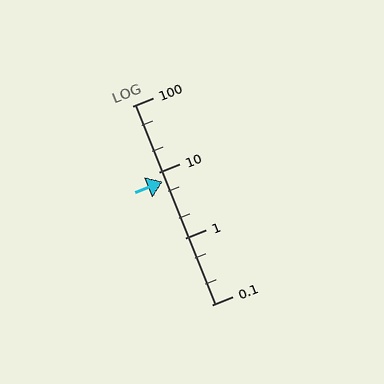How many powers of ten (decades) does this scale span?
The scale spans 3 decades, from 0.1 to 100.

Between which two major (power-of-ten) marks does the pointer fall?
The pointer is between 1 and 10.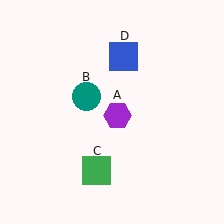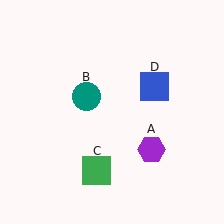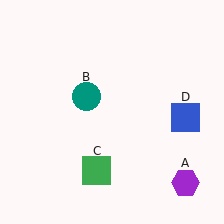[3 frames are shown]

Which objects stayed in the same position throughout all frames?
Teal circle (object B) and green square (object C) remained stationary.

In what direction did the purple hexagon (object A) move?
The purple hexagon (object A) moved down and to the right.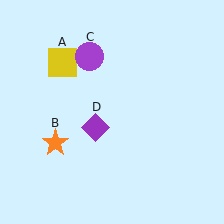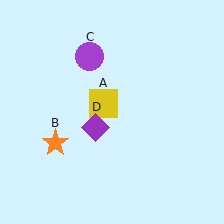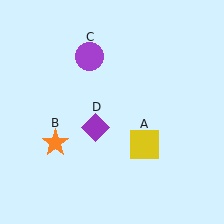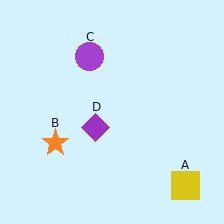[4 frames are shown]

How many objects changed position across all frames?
1 object changed position: yellow square (object A).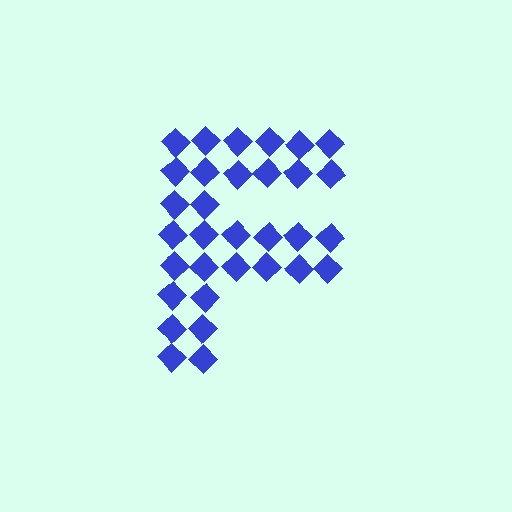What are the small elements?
The small elements are diamonds.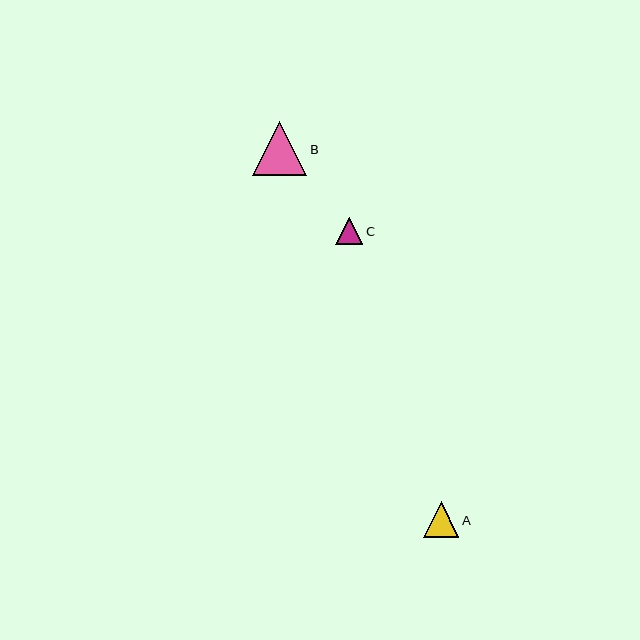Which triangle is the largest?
Triangle B is the largest with a size of approximately 54 pixels.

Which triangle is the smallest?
Triangle C is the smallest with a size of approximately 27 pixels.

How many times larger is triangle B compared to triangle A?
Triangle B is approximately 1.5 times the size of triangle A.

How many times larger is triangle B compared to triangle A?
Triangle B is approximately 1.5 times the size of triangle A.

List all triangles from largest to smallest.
From largest to smallest: B, A, C.